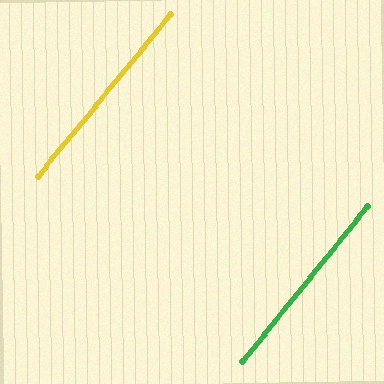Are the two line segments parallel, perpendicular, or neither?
Parallel — their directions differ by only 0.5°.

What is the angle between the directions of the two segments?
Approximately 0 degrees.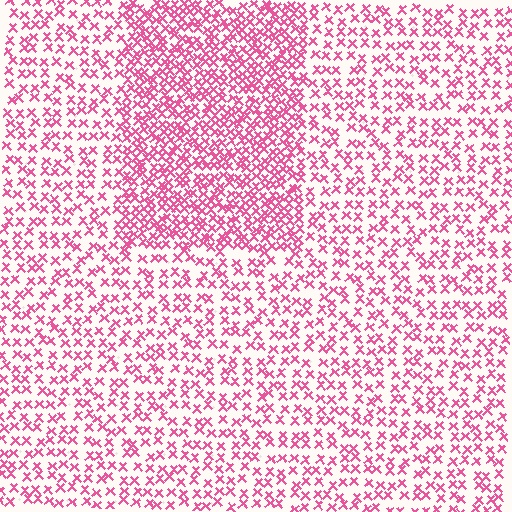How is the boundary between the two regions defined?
The boundary is defined by a change in element density (approximately 2.0x ratio). All elements are the same color, size, and shape.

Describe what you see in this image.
The image contains small pink elements arranged at two different densities. A rectangle-shaped region is visible where the elements are more densely packed than the surrounding area.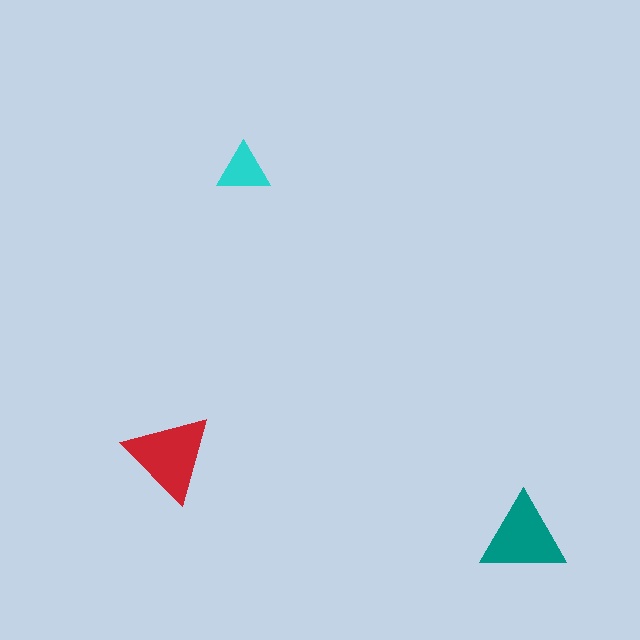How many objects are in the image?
There are 3 objects in the image.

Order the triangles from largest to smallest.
the red one, the teal one, the cyan one.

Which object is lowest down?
The teal triangle is bottommost.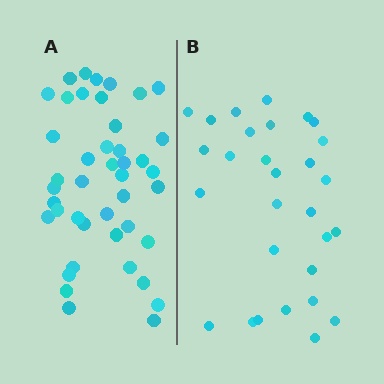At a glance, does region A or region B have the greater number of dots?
Region A (the left region) has more dots.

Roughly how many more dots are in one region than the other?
Region A has approximately 15 more dots than region B.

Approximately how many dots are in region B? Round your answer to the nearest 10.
About 30 dots. (The exact count is 29, which rounds to 30.)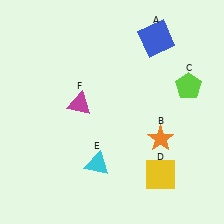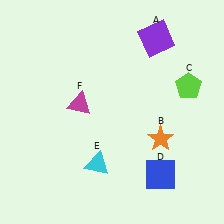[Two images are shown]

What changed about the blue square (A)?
In Image 1, A is blue. In Image 2, it changed to purple.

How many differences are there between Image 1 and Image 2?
There are 2 differences between the two images.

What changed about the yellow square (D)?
In Image 1, D is yellow. In Image 2, it changed to blue.